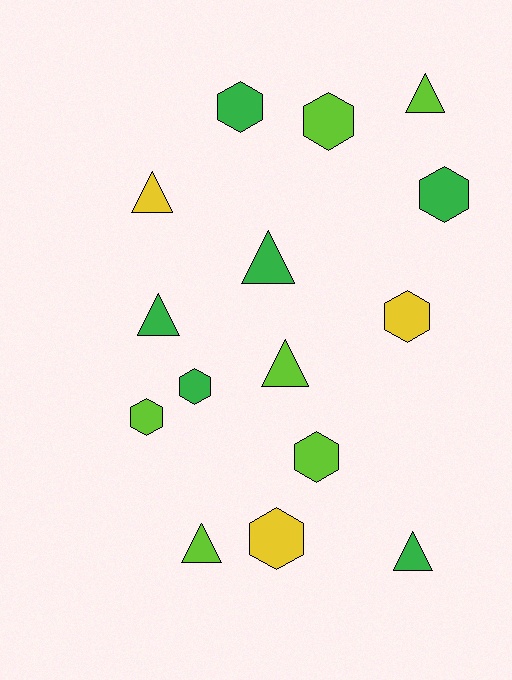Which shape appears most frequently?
Hexagon, with 8 objects.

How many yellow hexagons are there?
There are 2 yellow hexagons.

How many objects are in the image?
There are 15 objects.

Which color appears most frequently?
Green, with 6 objects.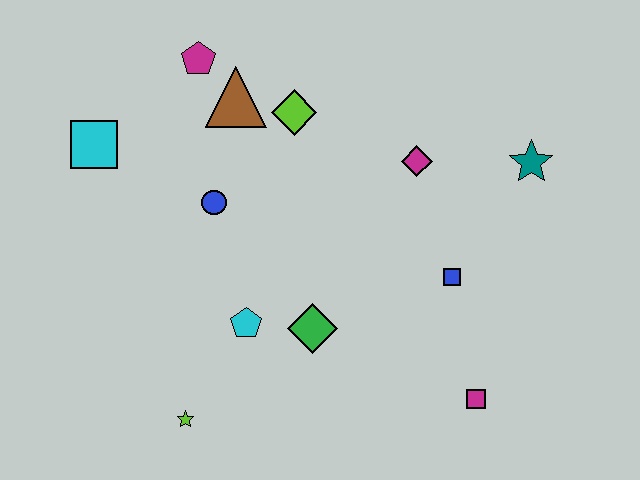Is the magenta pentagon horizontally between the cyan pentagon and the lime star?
Yes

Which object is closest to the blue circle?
The brown triangle is closest to the blue circle.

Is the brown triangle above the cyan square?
Yes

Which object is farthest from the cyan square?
The magenta square is farthest from the cyan square.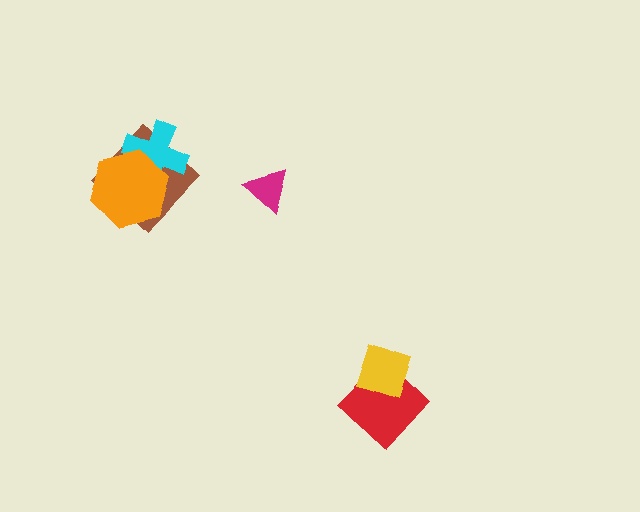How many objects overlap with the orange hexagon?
2 objects overlap with the orange hexagon.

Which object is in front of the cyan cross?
The orange hexagon is in front of the cyan cross.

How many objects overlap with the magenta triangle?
0 objects overlap with the magenta triangle.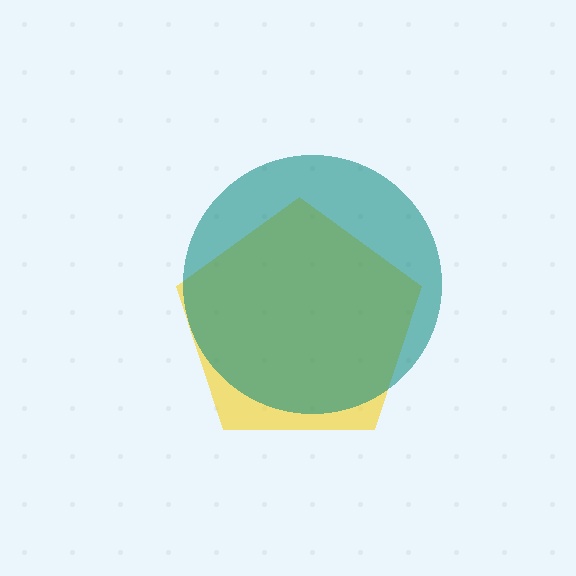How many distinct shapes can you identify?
There are 2 distinct shapes: a yellow pentagon, a teal circle.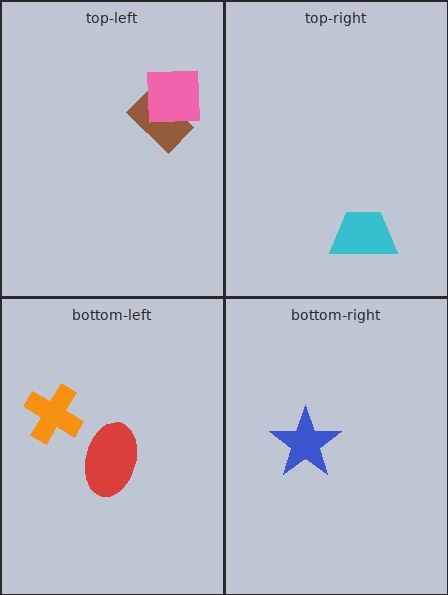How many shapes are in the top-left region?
2.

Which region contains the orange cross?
The bottom-left region.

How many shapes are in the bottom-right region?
1.